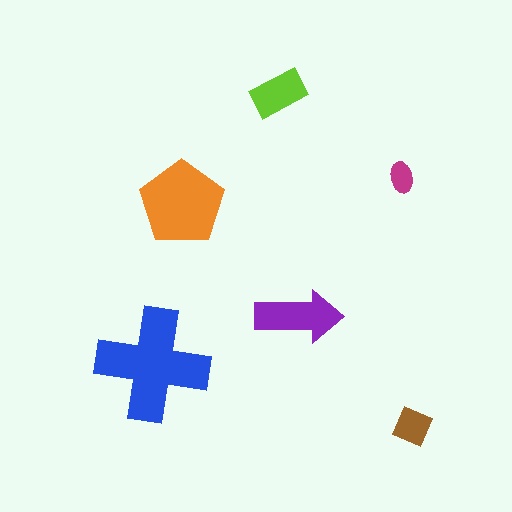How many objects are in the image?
There are 6 objects in the image.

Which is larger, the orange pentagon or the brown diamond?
The orange pentagon.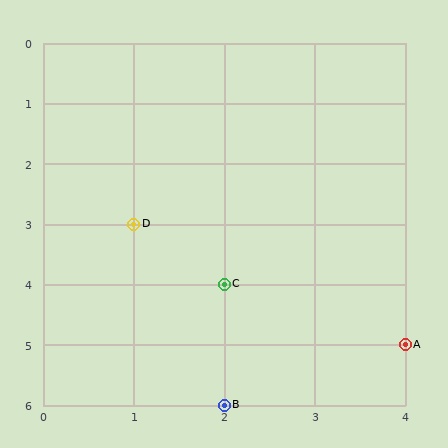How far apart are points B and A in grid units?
Points B and A are 2 columns and 1 row apart (about 2.2 grid units diagonally).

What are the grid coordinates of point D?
Point D is at grid coordinates (1, 3).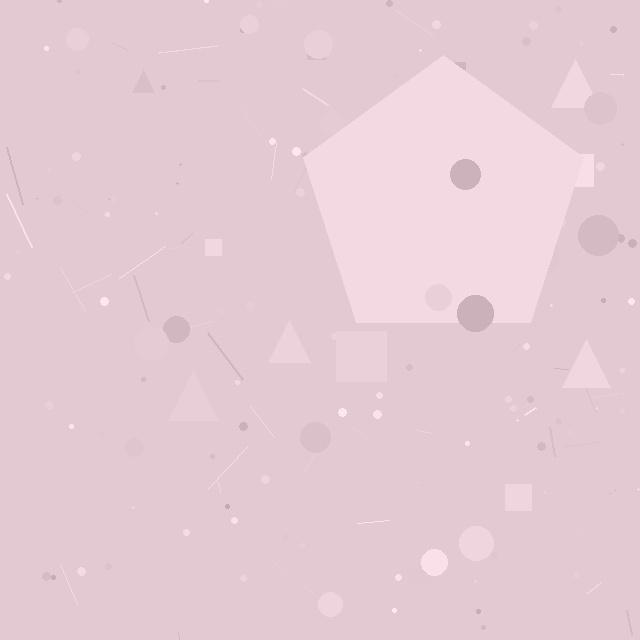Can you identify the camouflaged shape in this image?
The camouflaged shape is a pentagon.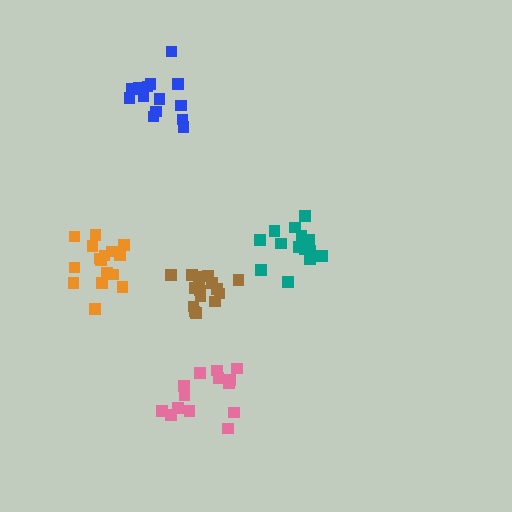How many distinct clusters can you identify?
There are 5 distinct clusters.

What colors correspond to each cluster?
The clusters are colored: teal, brown, orange, blue, pink.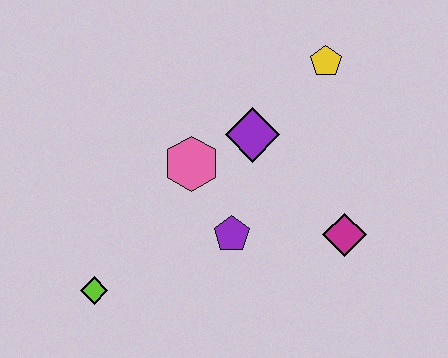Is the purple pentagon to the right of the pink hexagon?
Yes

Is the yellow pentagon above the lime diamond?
Yes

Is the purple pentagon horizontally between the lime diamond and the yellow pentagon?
Yes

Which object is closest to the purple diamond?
The pink hexagon is closest to the purple diamond.